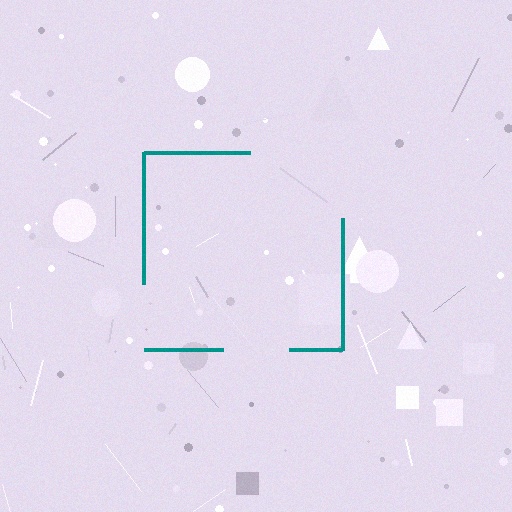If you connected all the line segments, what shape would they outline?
They would outline a square.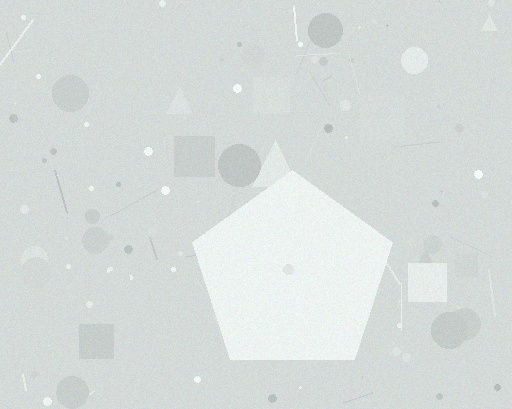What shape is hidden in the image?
A pentagon is hidden in the image.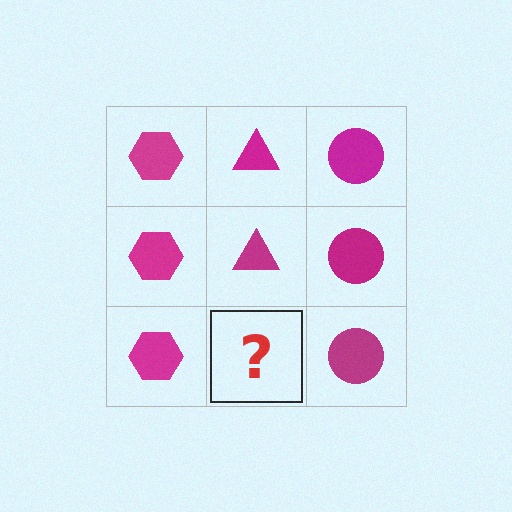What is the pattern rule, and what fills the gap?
The rule is that each column has a consistent shape. The gap should be filled with a magenta triangle.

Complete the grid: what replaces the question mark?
The question mark should be replaced with a magenta triangle.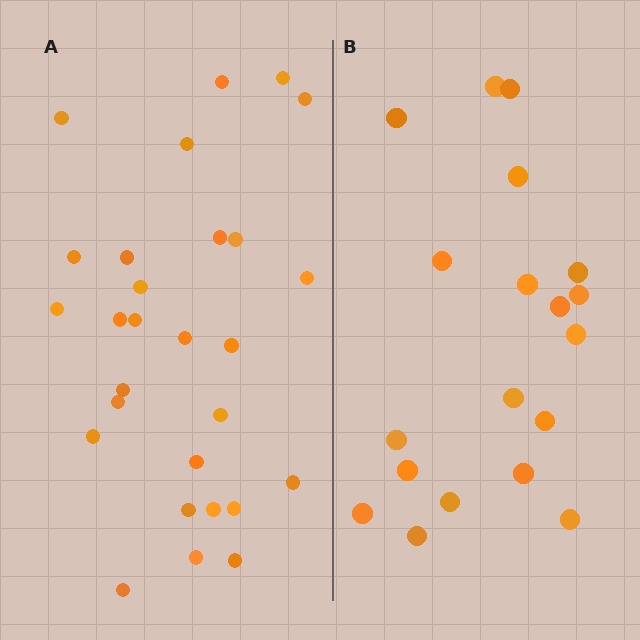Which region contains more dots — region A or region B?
Region A (the left region) has more dots.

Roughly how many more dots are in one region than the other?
Region A has roughly 8 or so more dots than region B.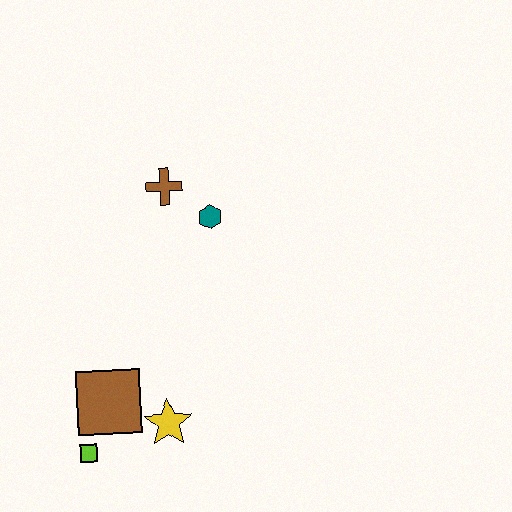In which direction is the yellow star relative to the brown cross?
The yellow star is below the brown cross.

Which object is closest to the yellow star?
The brown square is closest to the yellow star.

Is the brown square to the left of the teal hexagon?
Yes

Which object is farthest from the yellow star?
The brown cross is farthest from the yellow star.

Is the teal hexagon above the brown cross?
No